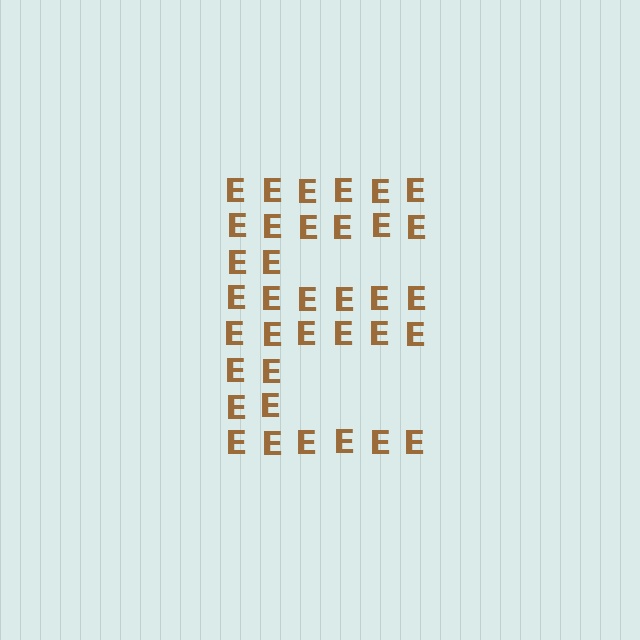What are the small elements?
The small elements are letter E's.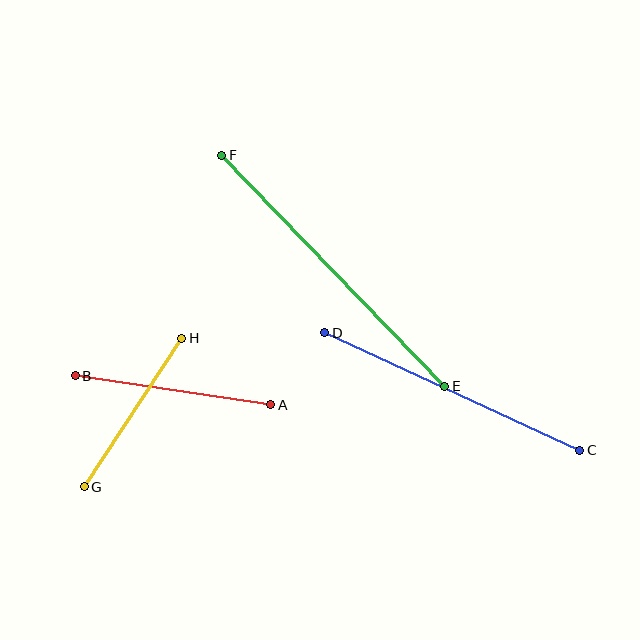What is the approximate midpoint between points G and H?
The midpoint is at approximately (133, 412) pixels.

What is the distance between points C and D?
The distance is approximately 280 pixels.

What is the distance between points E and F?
The distance is approximately 321 pixels.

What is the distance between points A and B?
The distance is approximately 198 pixels.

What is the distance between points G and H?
The distance is approximately 178 pixels.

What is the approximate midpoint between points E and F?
The midpoint is at approximately (333, 271) pixels.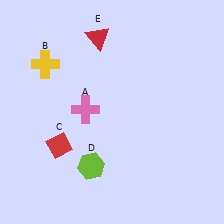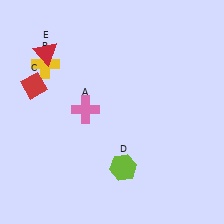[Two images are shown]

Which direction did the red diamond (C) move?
The red diamond (C) moved up.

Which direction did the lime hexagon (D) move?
The lime hexagon (D) moved right.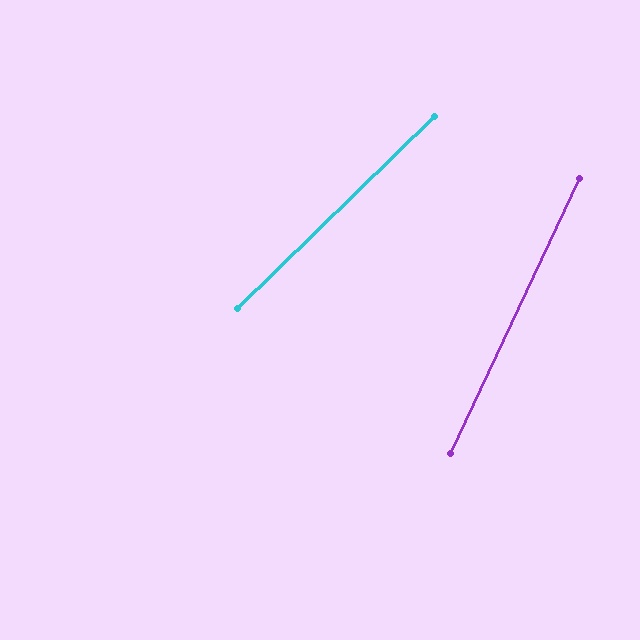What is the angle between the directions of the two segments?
Approximately 21 degrees.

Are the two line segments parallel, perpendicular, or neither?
Neither parallel nor perpendicular — they differ by about 21°.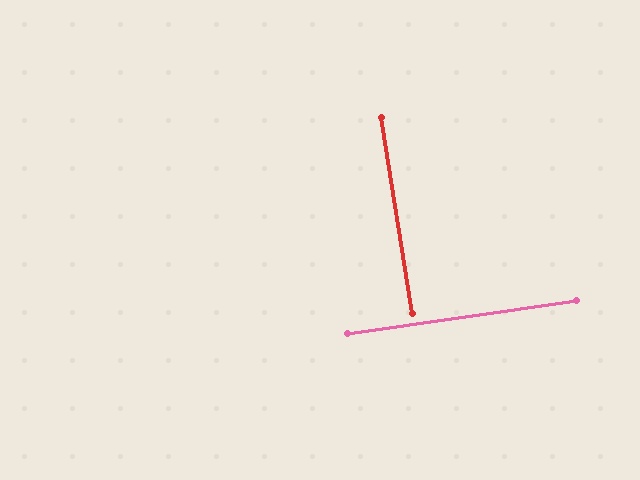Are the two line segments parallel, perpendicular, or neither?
Perpendicular — they meet at approximately 89°.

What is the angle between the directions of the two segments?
Approximately 89 degrees.